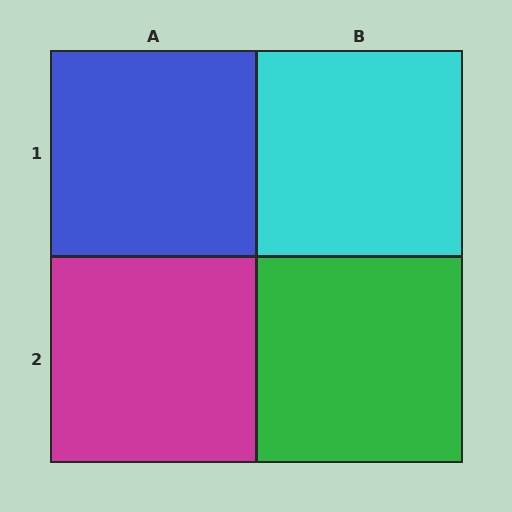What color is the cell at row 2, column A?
Magenta.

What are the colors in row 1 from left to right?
Blue, cyan.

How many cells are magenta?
1 cell is magenta.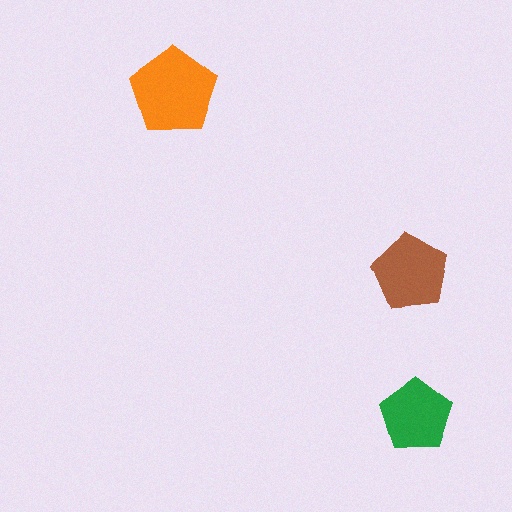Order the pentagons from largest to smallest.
the orange one, the brown one, the green one.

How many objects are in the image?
There are 3 objects in the image.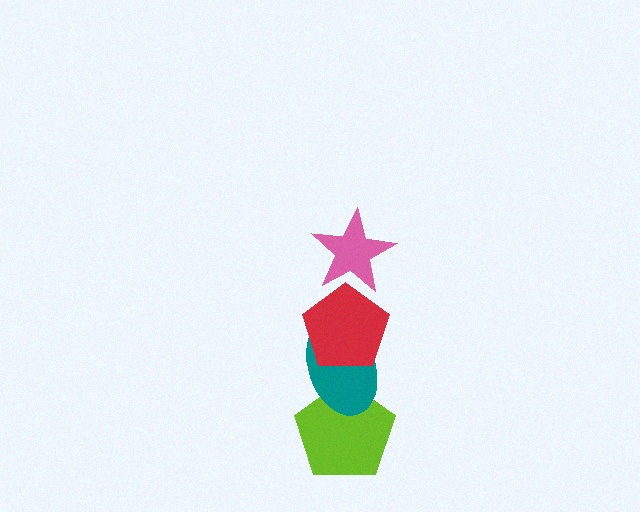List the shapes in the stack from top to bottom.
From top to bottom: the pink star, the red pentagon, the teal ellipse, the lime pentagon.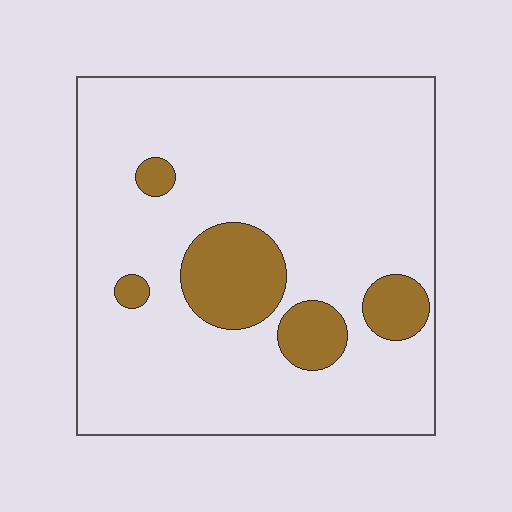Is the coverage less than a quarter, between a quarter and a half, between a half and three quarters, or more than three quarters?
Less than a quarter.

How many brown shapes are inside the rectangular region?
5.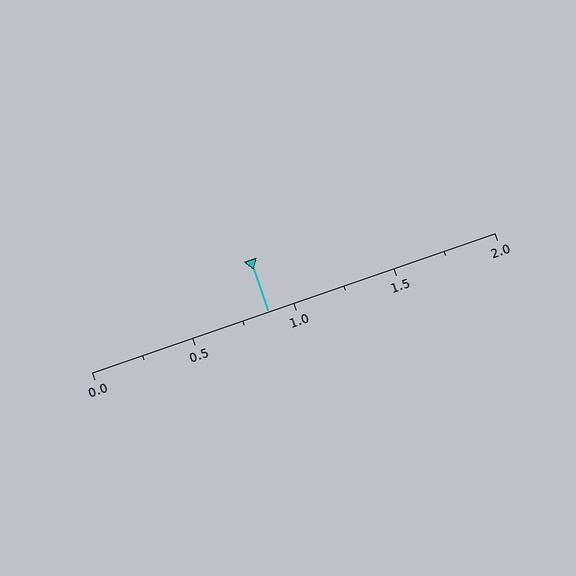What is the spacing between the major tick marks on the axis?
The major ticks are spaced 0.5 apart.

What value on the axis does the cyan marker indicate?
The marker indicates approximately 0.88.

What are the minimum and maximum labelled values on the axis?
The axis runs from 0.0 to 2.0.